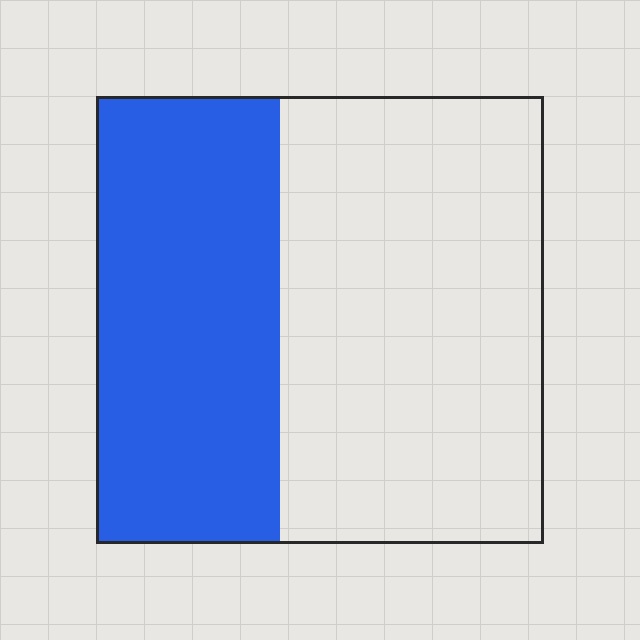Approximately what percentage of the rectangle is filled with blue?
Approximately 40%.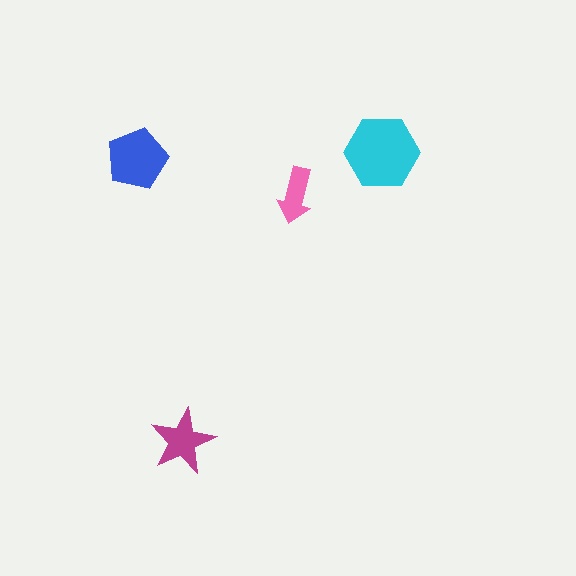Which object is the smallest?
The pink arrow.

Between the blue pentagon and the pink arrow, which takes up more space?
The blue pentagon.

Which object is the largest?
The cyan hexagon.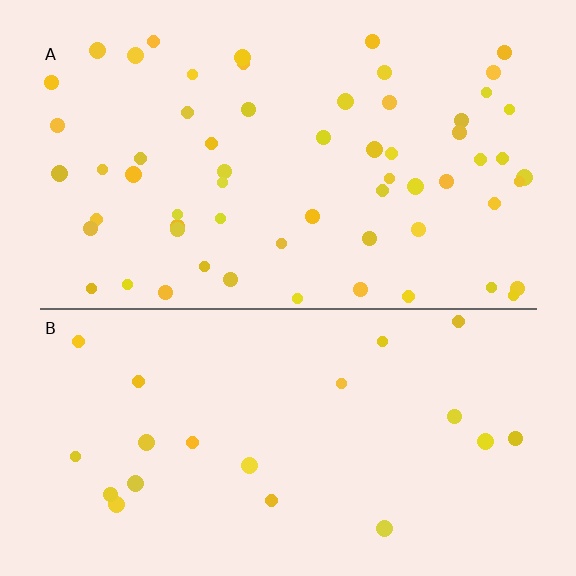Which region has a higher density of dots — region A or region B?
A (the top).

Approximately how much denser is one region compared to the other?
Approximately 3.0× — region A over region B.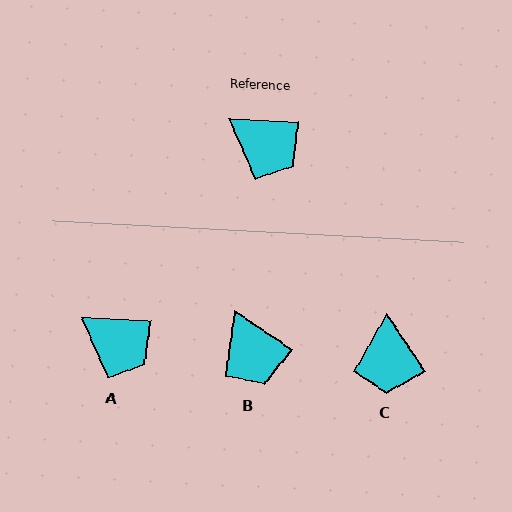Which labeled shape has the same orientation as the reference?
A.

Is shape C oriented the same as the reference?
No, it is off by about 53 degrees.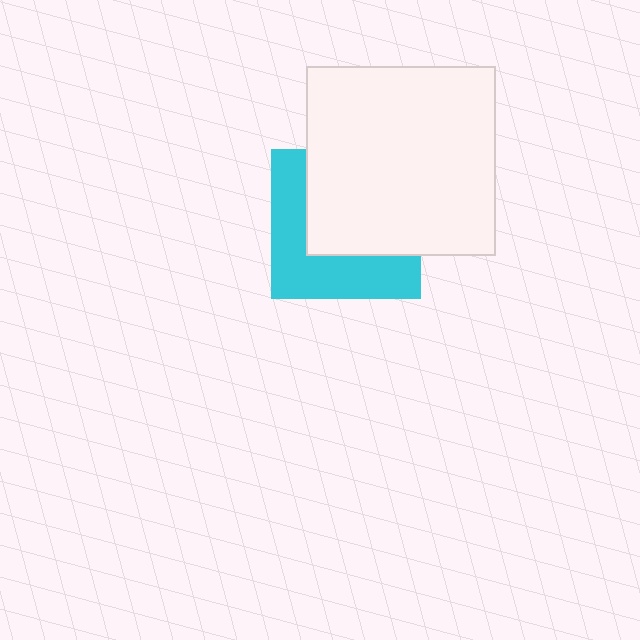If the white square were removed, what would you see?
You would see the complete cyan square.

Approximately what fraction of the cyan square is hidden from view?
Roughly 55% of the cyan square is hidden behind the white square.